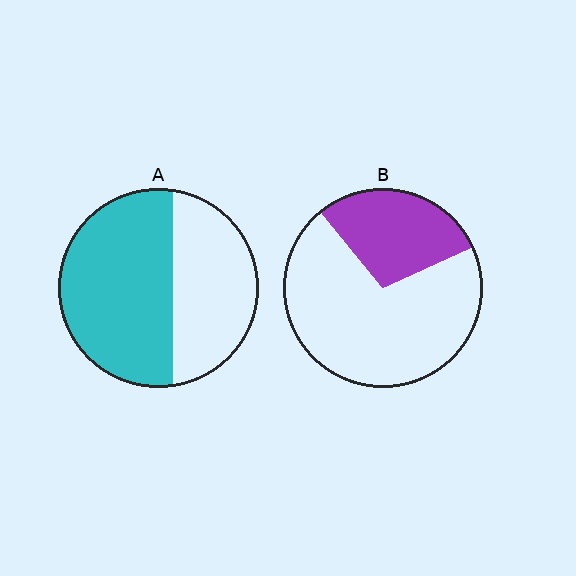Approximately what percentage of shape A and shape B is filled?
A is approximately 60% and B is approximately 30%.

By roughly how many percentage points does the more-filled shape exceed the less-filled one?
By roughly 30 percentage points (A over B).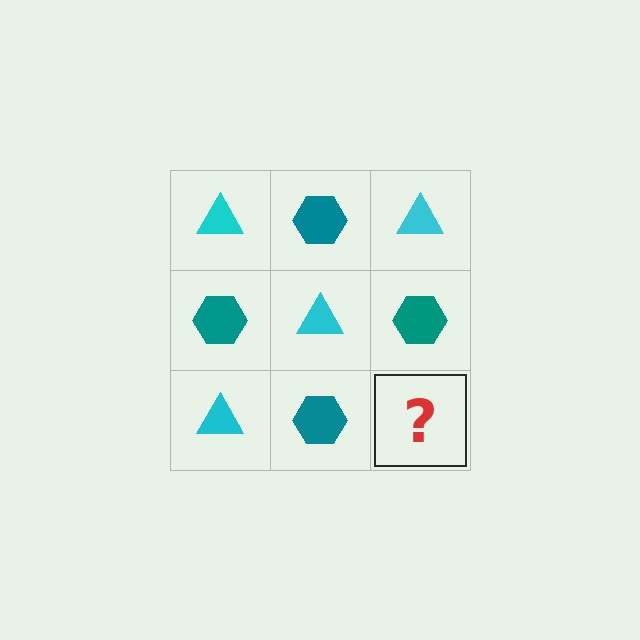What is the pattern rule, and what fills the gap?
The rule is that it alternates cyan triangle and teal hexagon in a checkerboard pattern. The gap should be filled with a cyan triangle.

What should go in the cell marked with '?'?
The missing cell should contain a cyan triangle.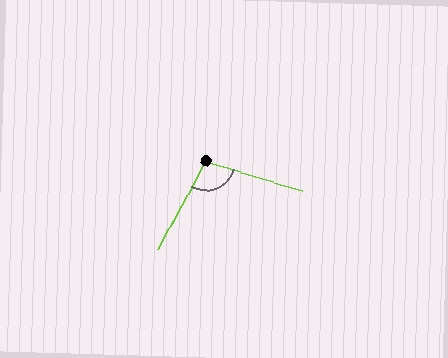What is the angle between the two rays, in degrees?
Approximately 101 degrees.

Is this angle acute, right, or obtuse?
It is obtuse.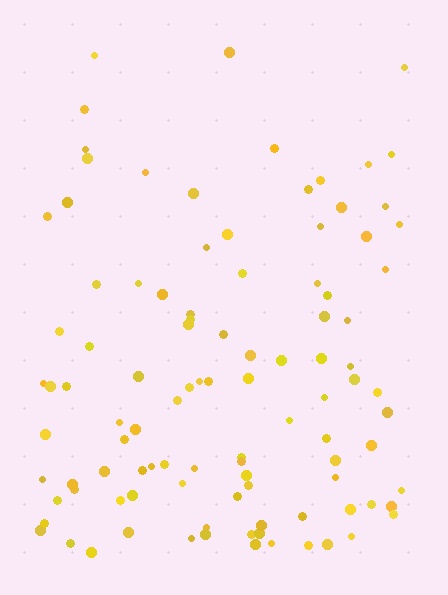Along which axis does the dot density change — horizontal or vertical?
Vertical.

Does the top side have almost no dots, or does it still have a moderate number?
Still a moderate number, just noticeably fewer than the bottom.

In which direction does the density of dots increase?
From top to bottom, with the bottom side densest.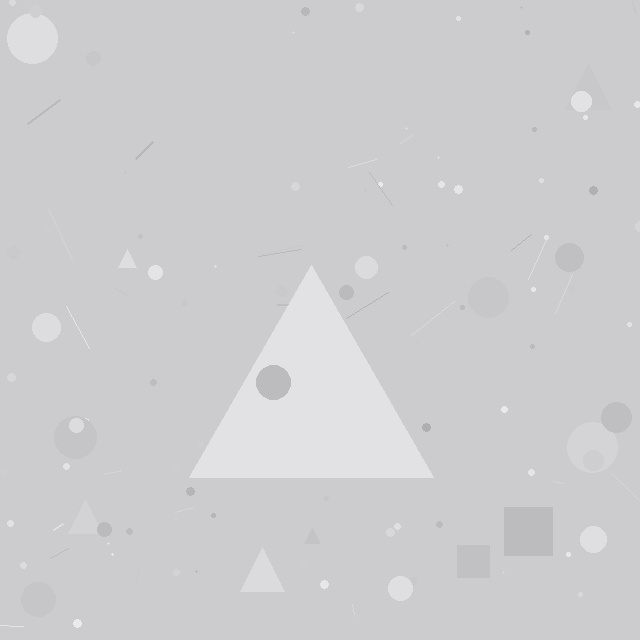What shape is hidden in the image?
A triangle is hidden in the image.